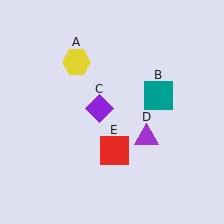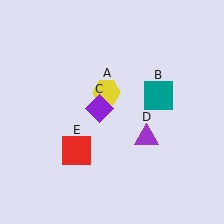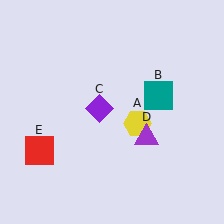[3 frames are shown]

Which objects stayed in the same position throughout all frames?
Teal square (object B) and purple diamond (object C) and purple triangle (object D) remained stationary.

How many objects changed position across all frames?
2 objects changed position: yellow hexagon (object A), red square (object E).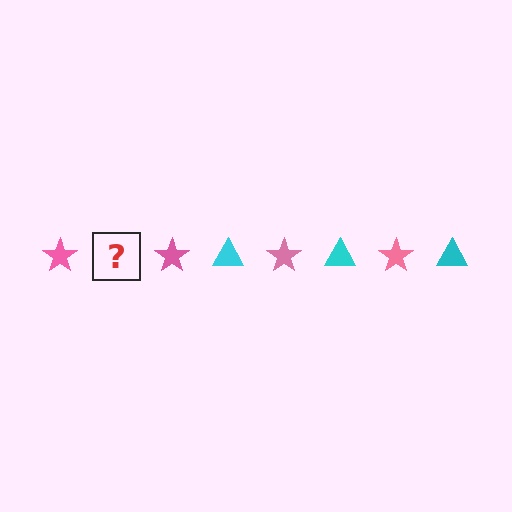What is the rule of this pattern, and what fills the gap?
The rule is that the pattern alternates between pink star and cyan triangle. The gap should be filled with a cyan triangle.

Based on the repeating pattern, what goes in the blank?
The blank should be a cyan triangle.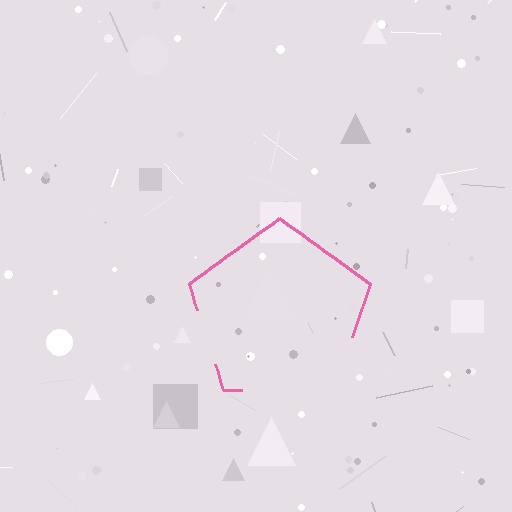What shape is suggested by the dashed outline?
The dashed outline suggests a pentagon.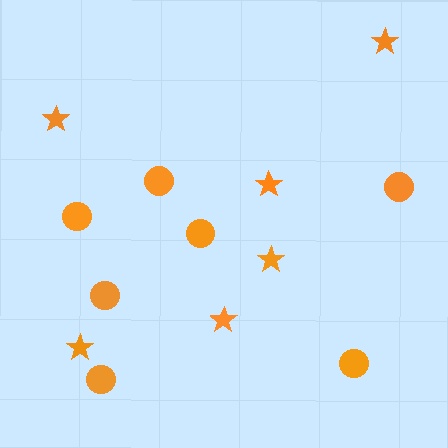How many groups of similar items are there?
There are 2 groups: one group of circles (7) and one group of stars (6).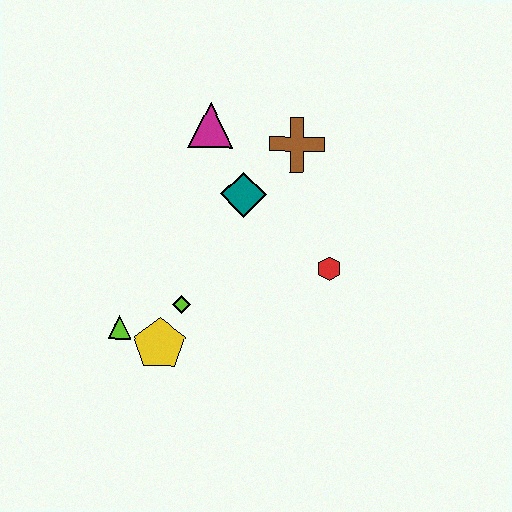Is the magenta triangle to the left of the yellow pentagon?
No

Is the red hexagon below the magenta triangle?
Yes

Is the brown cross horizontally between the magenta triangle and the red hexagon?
Yes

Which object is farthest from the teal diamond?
The lime triangle is farthest from the teal diamond.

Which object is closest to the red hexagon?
The teal diamond is closest to the red hexagon.